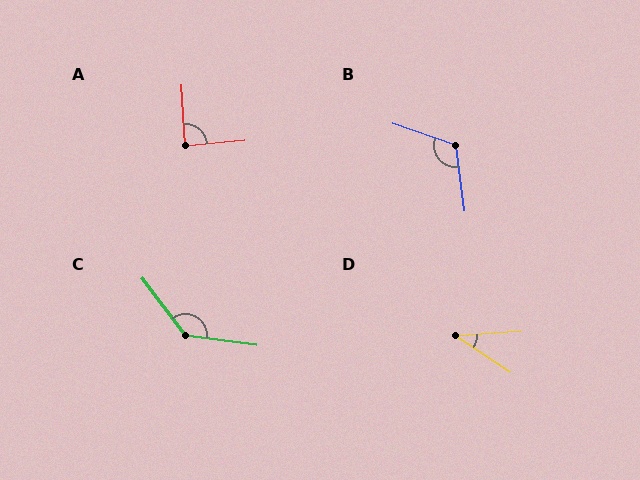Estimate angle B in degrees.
Approximately 117 degrees.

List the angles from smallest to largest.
D (37°), A (88°), B (117°), C (135°).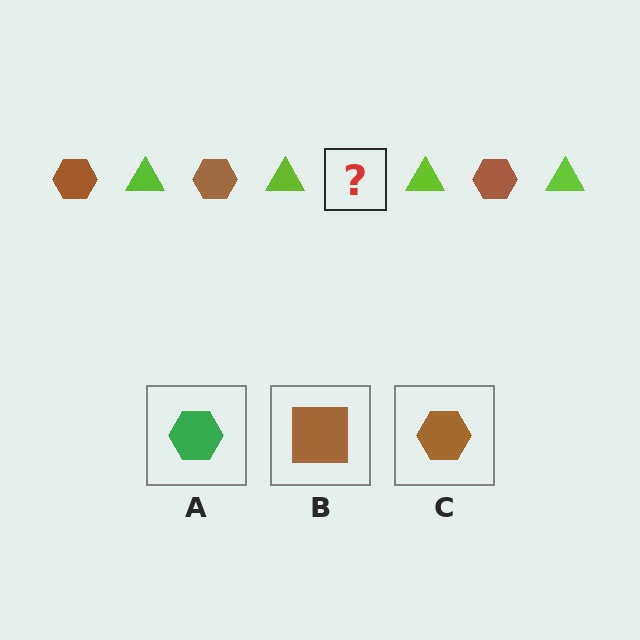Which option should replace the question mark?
Option C.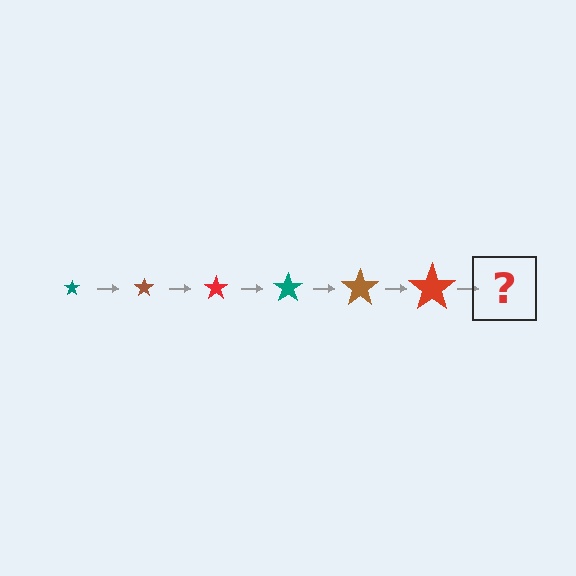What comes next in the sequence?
The next element should be a teal star, larger than the previous one.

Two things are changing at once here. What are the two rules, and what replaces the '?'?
The two rules are that the star grows larger each step and the color cycles through teal, brown, and red. The '?' should be a teal star, larger than the previous one.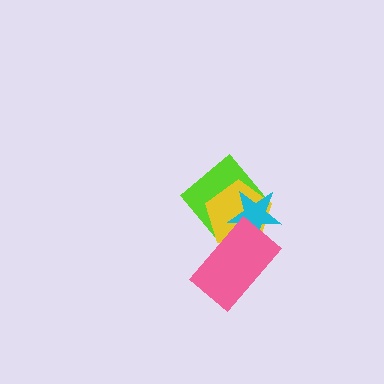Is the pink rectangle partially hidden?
No, no other shape covers it.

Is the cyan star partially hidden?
Yes, it is partially covered by another shape.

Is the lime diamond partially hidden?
Yes, it is partially covered by another shape.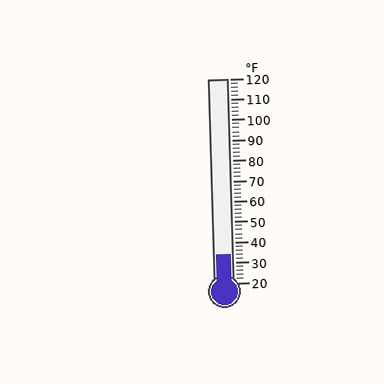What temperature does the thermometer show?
The thermometer shows approximately 34°F.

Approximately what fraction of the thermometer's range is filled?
The thermometer is filled to approximately 15% of its range.